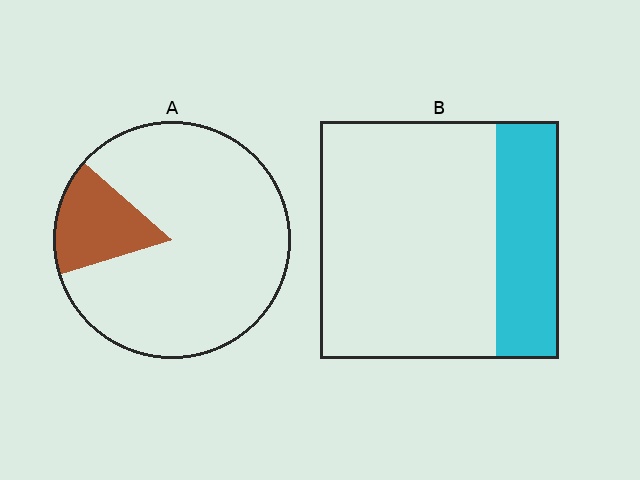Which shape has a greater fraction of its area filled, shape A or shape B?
Shape B.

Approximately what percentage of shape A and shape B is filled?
A is approximately 15% and B is approximately 25%.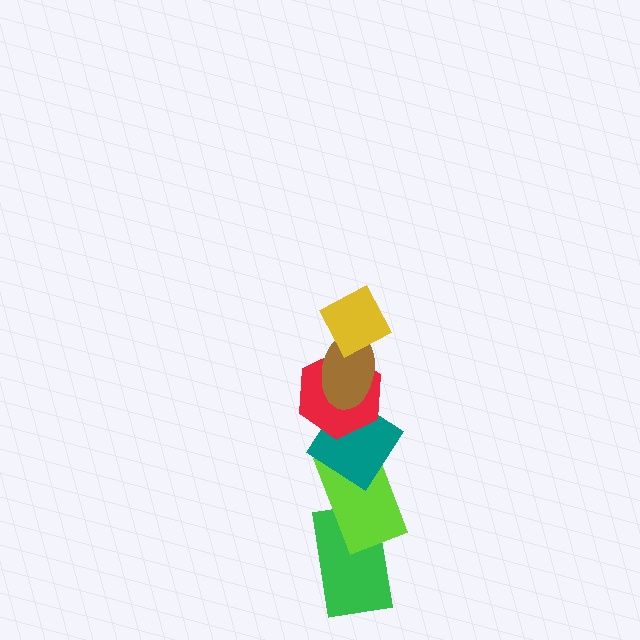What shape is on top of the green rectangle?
The lime rectangle is on top of the green rectangle.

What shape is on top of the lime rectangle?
The teal diamond is on top of the lime rectangle.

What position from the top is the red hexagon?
The red hexagon is 3rd from the top.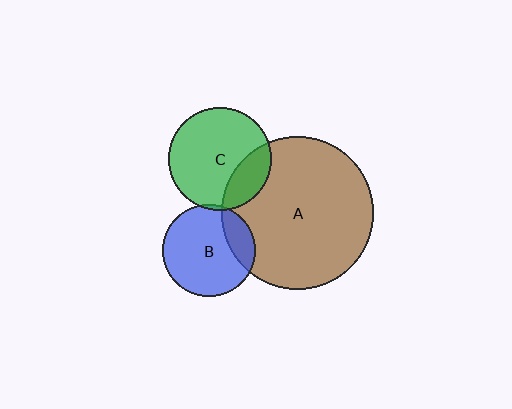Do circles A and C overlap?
Yes.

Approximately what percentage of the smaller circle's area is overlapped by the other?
Approximately 20%.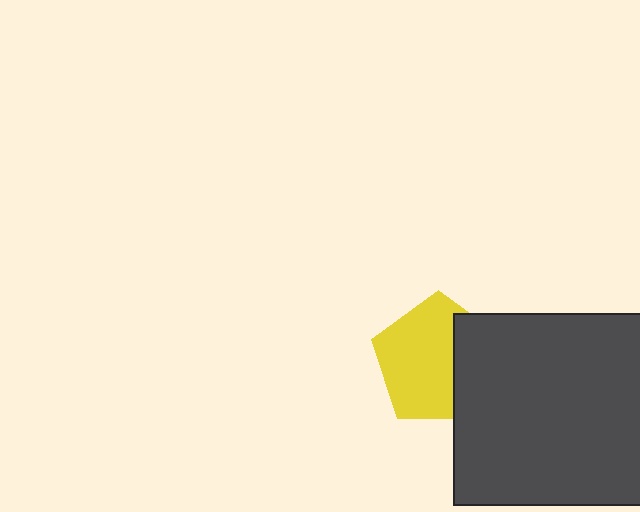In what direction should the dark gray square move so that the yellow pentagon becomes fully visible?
The dark gray square should move right. That is the shortest direction to clear the overlap and leave the yellow pentagon fully visible.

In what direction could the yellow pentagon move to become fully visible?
The yellow pentagon could move left. That would shift it out from behind the dark gray square entirely.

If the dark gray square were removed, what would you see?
You would see the complete yellow pentagon.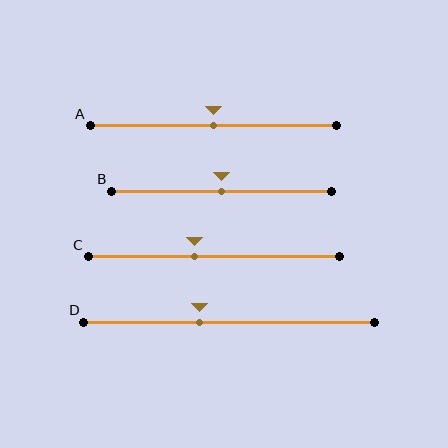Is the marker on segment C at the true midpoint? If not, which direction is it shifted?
No, the marker on segment C is shifted to the left by about 7% of the segment length.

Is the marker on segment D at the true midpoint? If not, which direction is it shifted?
No, the marker on segment D is shifted to the left by about 10% of the segment length.